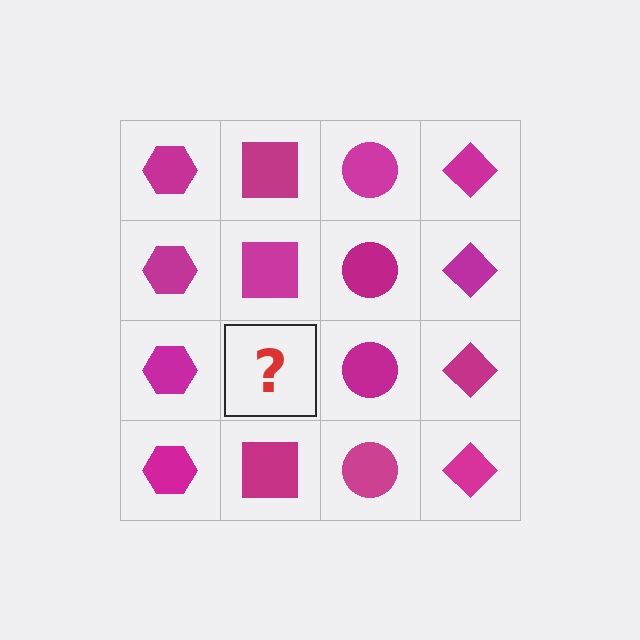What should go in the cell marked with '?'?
The missing cell should contain a magenta square.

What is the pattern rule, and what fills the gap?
The rule is that each column has a consistent shape. The gap should be filled with a magenta square.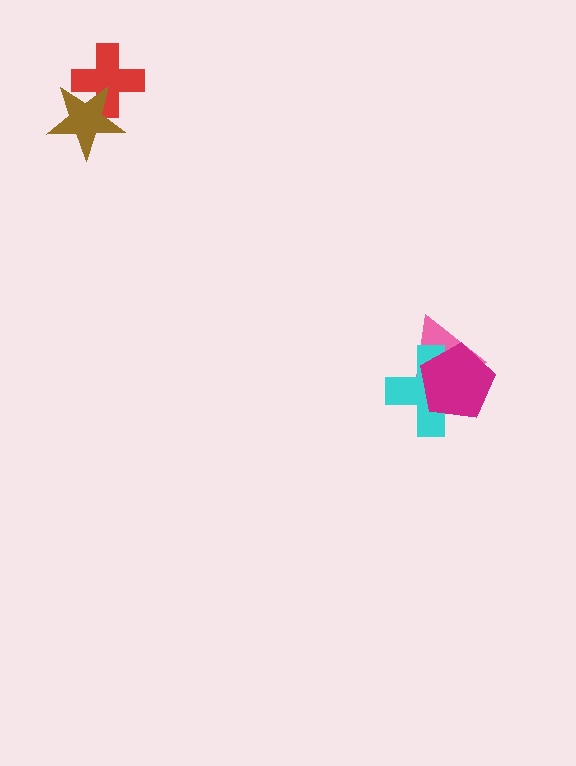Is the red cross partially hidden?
Yes, it is partially covered by another shape.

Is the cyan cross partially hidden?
Yes, it is partially covered by another shape.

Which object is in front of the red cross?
The brown star is in front of the red cross.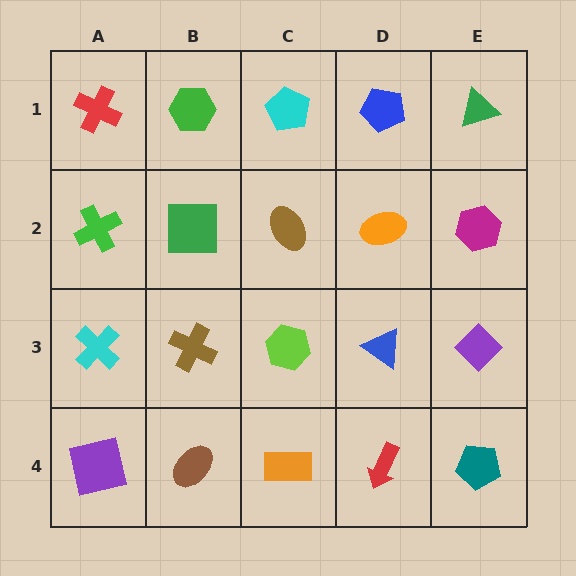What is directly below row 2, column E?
A purple diamond.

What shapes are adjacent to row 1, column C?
A brown ellipse (row 2, column C), a green hexagon (row 1, column B), a blue pentagon (row 1, column D).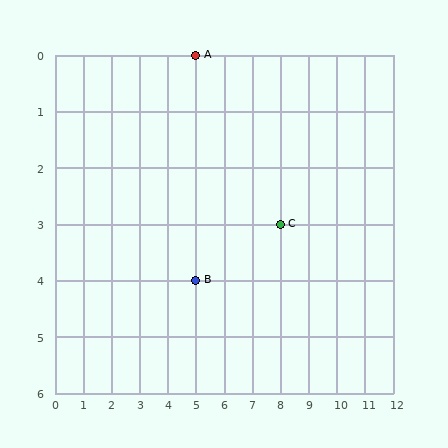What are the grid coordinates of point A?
Point A is at grid coordinates (5, 0).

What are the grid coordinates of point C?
Point C is at grid coordinates (8, 3).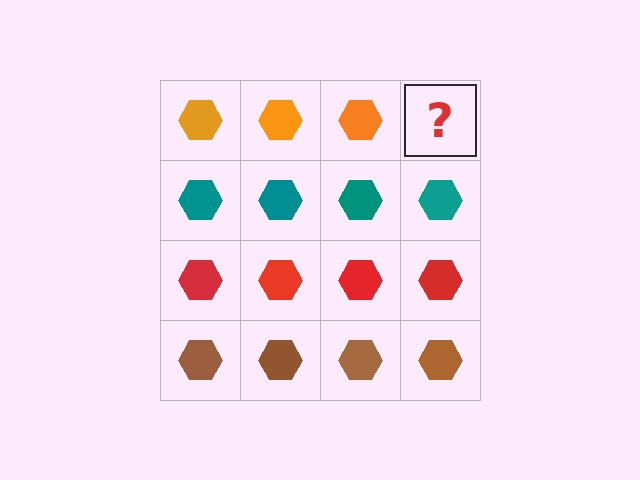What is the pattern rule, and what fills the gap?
The rule is that each row has a consistent color. The gap should be filled with an orange hexagon.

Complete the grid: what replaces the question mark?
The question mark should be replaced with an orange hexagon.